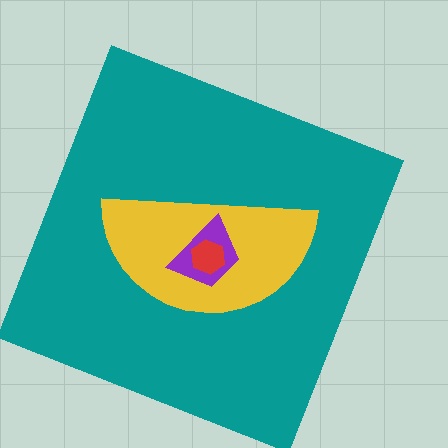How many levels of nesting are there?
4.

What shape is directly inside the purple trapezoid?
The red hexagon.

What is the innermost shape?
The red hexagon.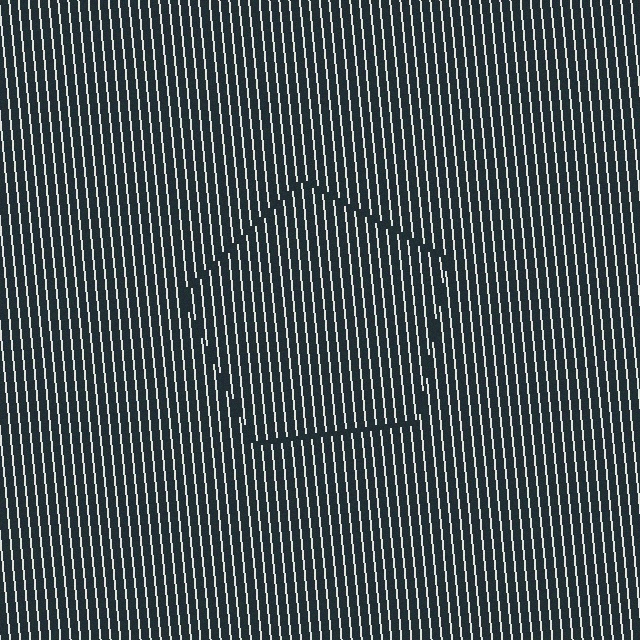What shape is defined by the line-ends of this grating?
An illusory pentagon. The interior of the shape contains the same grating, shifted by half a period — the contour is defined by the phase discontinuity where line-ends from the inner and outer gratings abut.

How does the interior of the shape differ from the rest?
The interior of the shape contains the same grating, shifted by half a period — the contour is defined by the phase discontinuity where line-ends from the inner and outer gratings abut.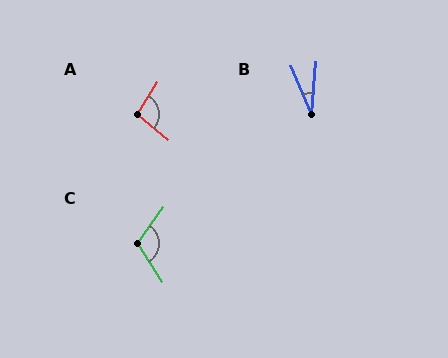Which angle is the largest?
C, at approximately 111 degrees.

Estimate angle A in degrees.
Approximately 98 degrees.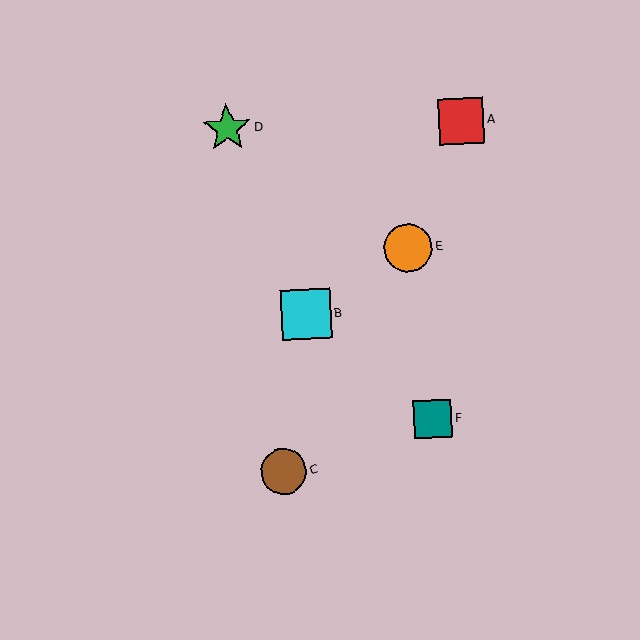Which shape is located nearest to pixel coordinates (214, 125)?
The green star (labeled D) at (227, 128) is nearest to that location.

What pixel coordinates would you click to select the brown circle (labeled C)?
Click at (283, 471) to select the brown circle C.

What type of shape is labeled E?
Shape E is an orange circle.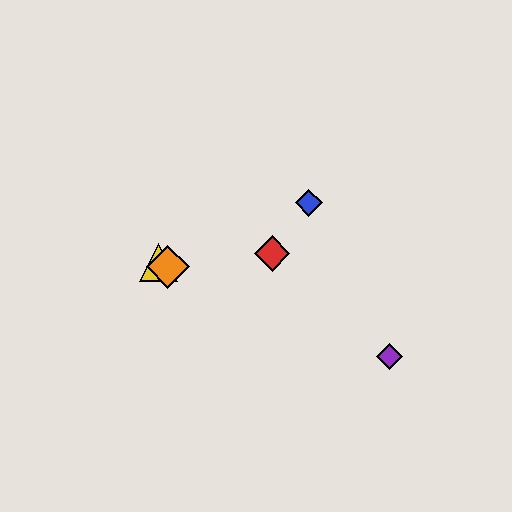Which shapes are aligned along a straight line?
The green hexagon, the yellow triangle, the purple diamond, the orange diamond are aligned along a straight line.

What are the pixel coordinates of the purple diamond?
The purple diamond is at (389, 356).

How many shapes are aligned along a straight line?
4 shapes (the green hexagon, the yellow triangle, the purple diamond, the orange diamond) are aligned along a straight line.